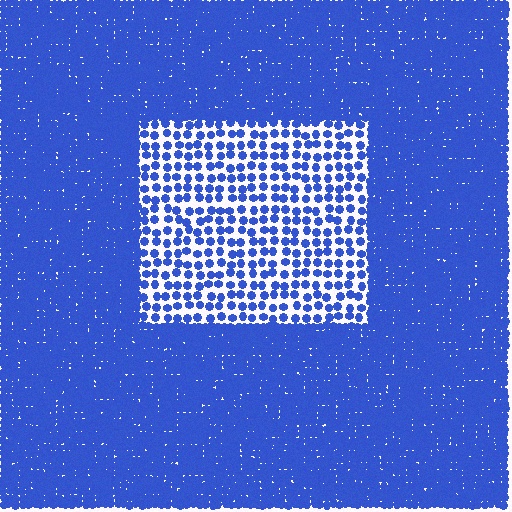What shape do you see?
I see a rectangle.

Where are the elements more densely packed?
The elements are more densely packed outside the rectangle boundary.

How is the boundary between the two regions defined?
The boundary is defined by a change in element density (approximately 2.9x ratio). All elements are the same color, size, and shape.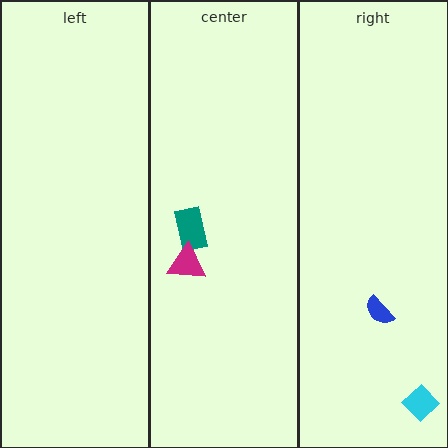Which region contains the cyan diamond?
The right region.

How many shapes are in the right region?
2.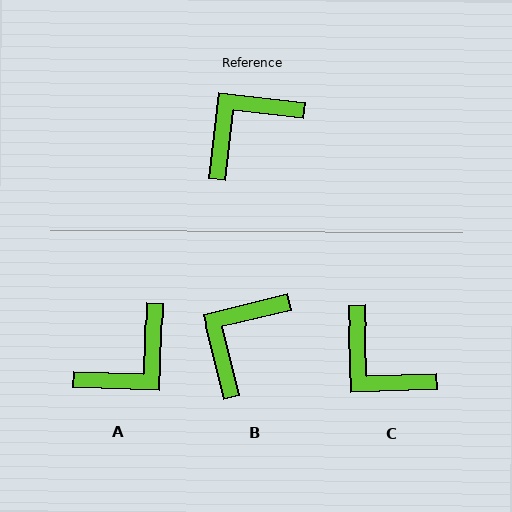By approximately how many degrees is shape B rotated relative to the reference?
Approximately 20 degrees counter-clockwise.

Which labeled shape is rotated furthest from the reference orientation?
A, about 175 degrees away.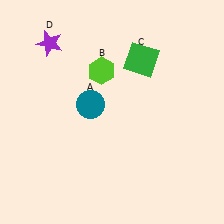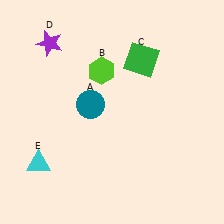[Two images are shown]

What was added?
A cyan triangle (E) was added in Image 2.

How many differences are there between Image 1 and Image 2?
There is 1 difference between the two images.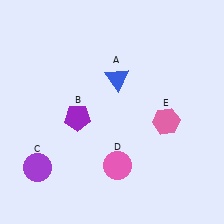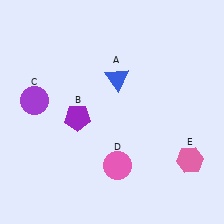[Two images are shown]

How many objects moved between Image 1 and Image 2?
2 objects moved between the two images.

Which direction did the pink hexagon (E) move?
The pink hexagon (E) moved down.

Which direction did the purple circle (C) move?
The purple circle (C) moved up.